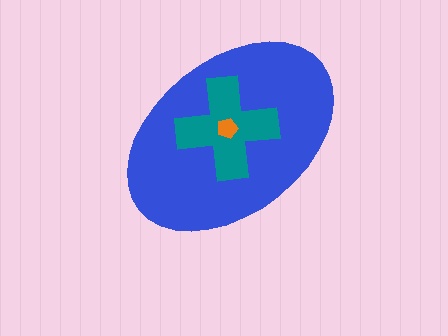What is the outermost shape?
The blue ellipse.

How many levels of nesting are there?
3.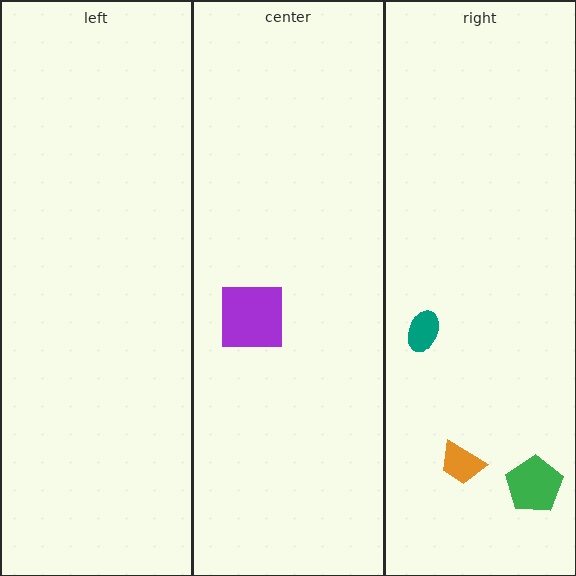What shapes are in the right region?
The orange trapezoid, the green pentagon, the teal ellipse.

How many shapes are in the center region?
1.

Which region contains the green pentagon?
The right region.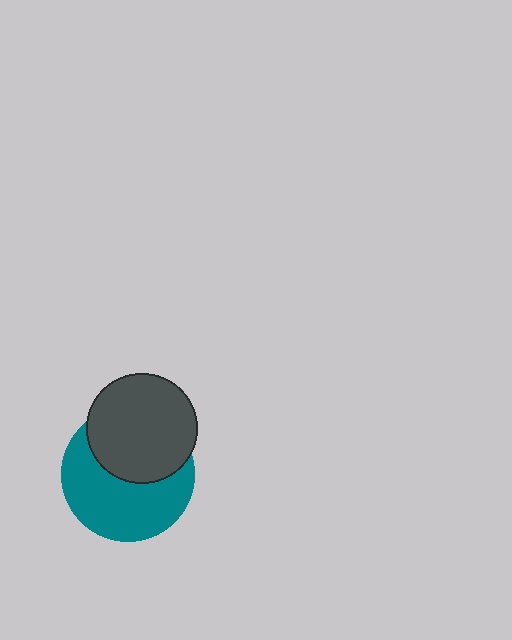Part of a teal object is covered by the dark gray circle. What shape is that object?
It is a circle.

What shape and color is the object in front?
The object in front is a dark gray circle.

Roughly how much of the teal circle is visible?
About half of it is visible (roughly 57%).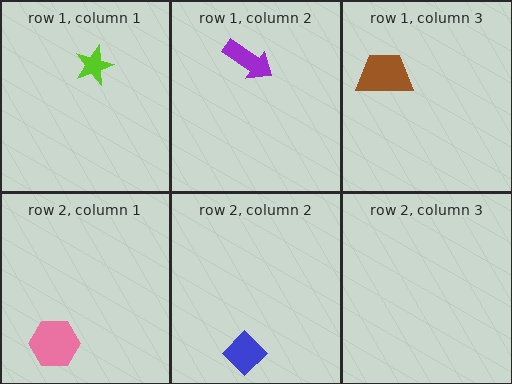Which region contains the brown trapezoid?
The row 1, column 3 region.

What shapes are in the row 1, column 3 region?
The brown trapezoid.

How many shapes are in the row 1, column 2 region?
1.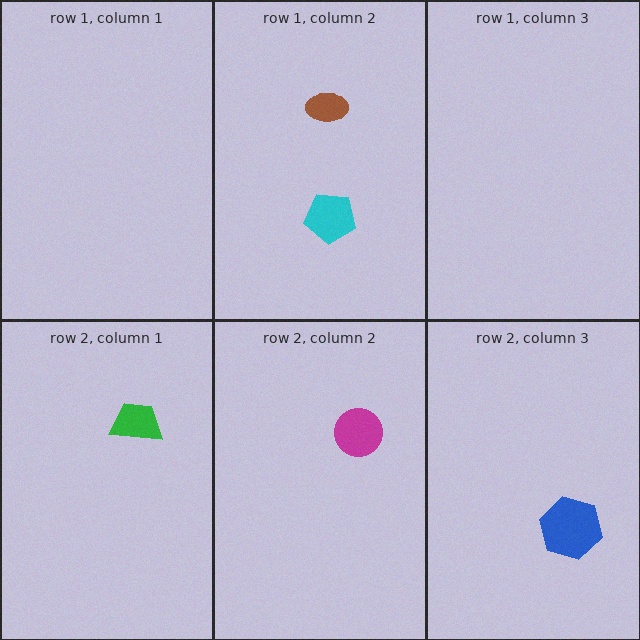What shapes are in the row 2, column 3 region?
The blue hexagon.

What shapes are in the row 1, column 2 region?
The brown ellipse, the cyan pentagon.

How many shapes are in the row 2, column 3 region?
1.